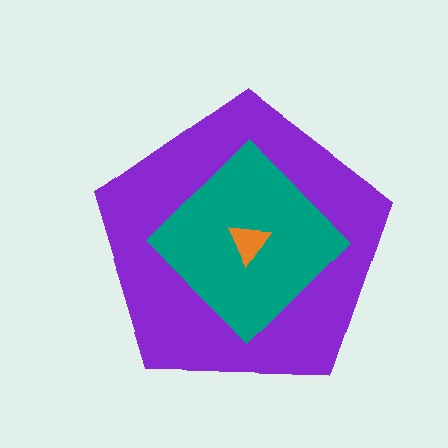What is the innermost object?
The orange triangle.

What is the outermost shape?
The purple pentagon.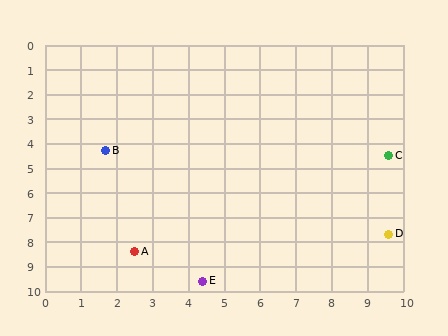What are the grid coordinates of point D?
Point D is at approximately (9.6, 7.7).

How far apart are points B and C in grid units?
Points B and C are about 7.9 grid units apart.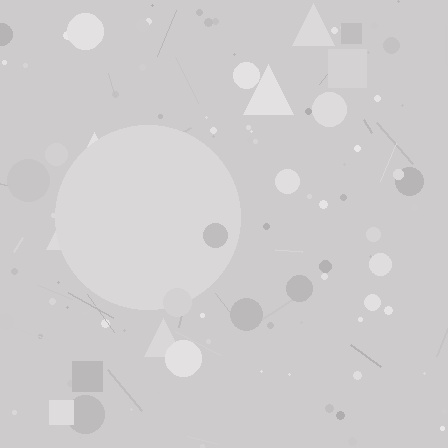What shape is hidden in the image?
A circle is hidden in the image.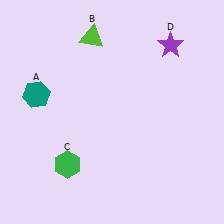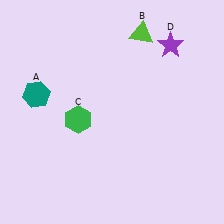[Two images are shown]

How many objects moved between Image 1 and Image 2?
2 objects moved between the two images.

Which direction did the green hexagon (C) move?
The green hexagon (C) moved up.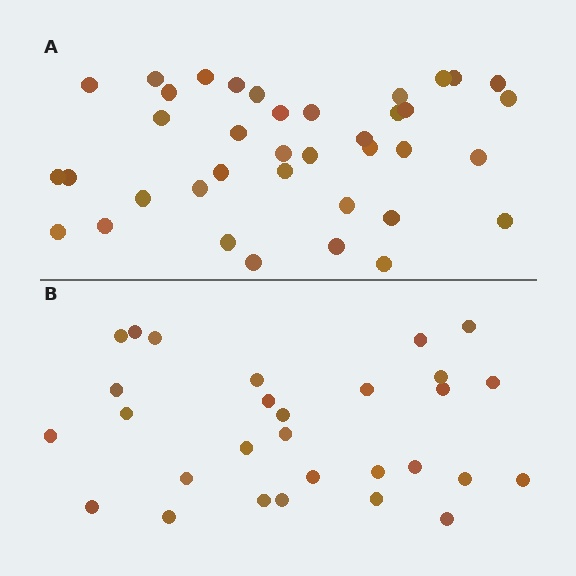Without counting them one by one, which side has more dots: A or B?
Region A (the top region) has more dots.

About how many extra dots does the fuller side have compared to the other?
Region A has roughly 8 or so more dots than region B.